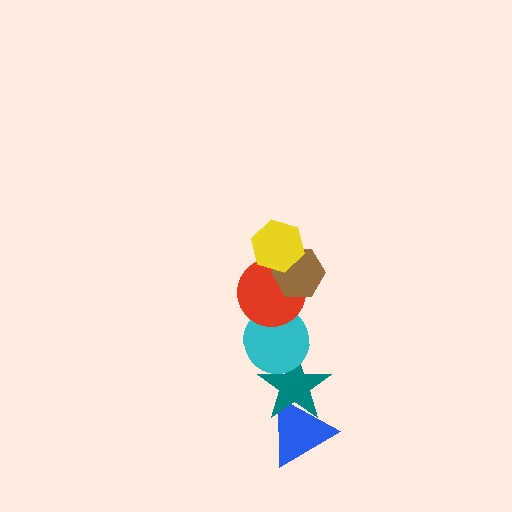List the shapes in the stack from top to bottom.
From top to bottom: the yellow hexagon, the brown hexagon, the red circle, the cyan circle, the teal star, the blue triangle.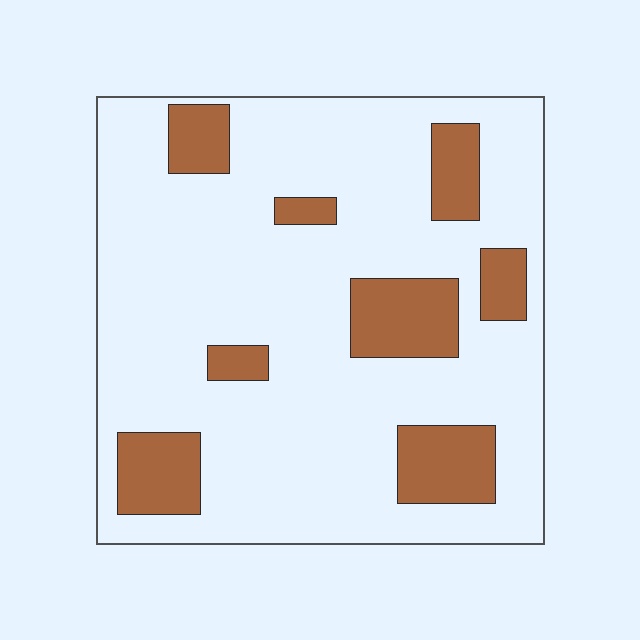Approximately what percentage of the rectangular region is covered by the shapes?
Approximately 20%.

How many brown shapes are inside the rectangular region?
8.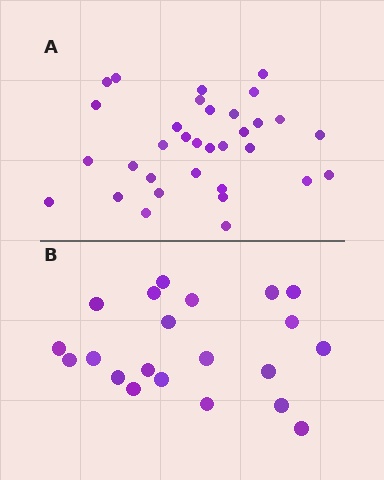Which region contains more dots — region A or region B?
Region A (the top region) has more dots.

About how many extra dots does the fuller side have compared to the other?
Region A has roughly 12 or so more dots than region B.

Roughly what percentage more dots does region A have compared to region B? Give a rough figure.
About 55% more.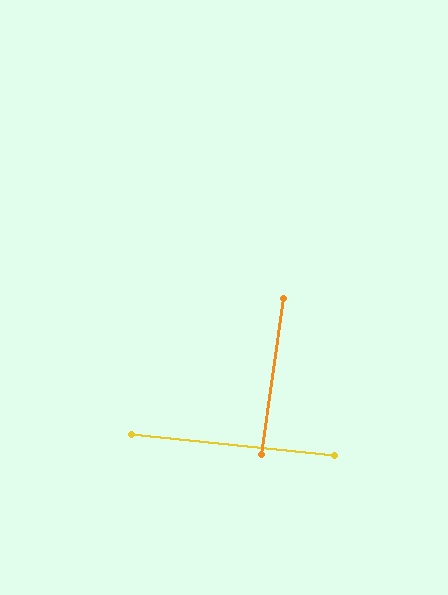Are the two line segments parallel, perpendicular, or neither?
Perpendicular — they meet at approximately 88°.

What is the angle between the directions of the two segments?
Approximately 88 degrees.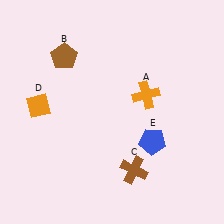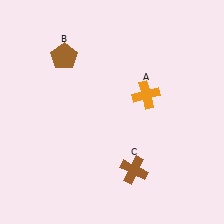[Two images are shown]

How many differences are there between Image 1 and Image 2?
There are 2 differences between the two images.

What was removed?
The blue pentagon (E), the orange diamond (D) were removed in Image 2.